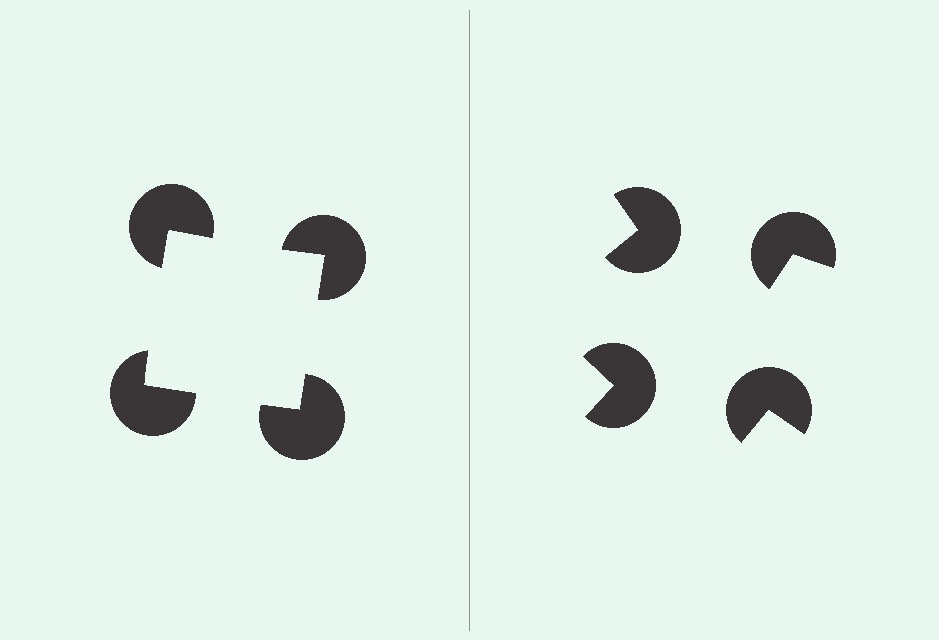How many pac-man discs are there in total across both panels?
8 — 4 on each side.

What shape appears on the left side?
An illusory square.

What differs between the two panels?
The pac-man discs are positioned identically on both sides; only the wedge orientations differ. On the left they align to a square; on the right they are misaligned.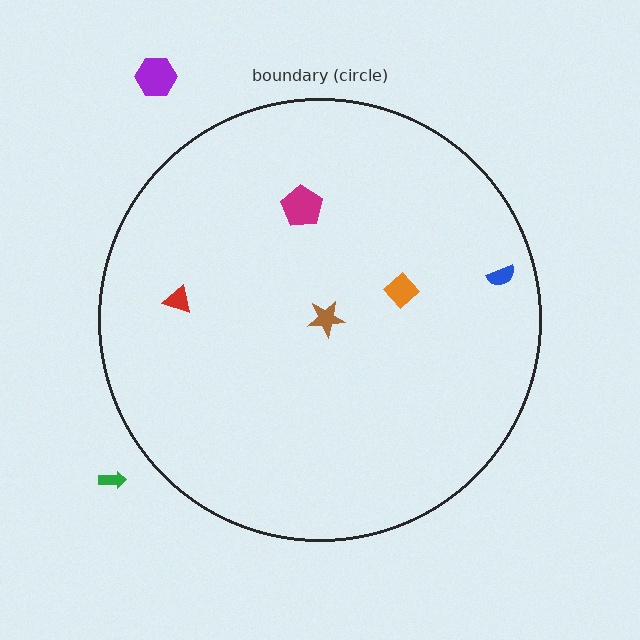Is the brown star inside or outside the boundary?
Inside.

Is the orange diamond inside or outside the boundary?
Inside.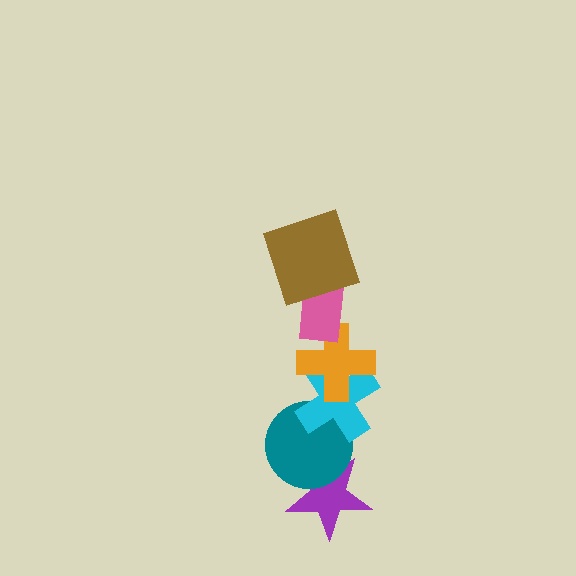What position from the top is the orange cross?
The orange cross is 3rd from the top.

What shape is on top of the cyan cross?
The orange cross is on top of the cyan cross.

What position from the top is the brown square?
The brown square is 1st from the top.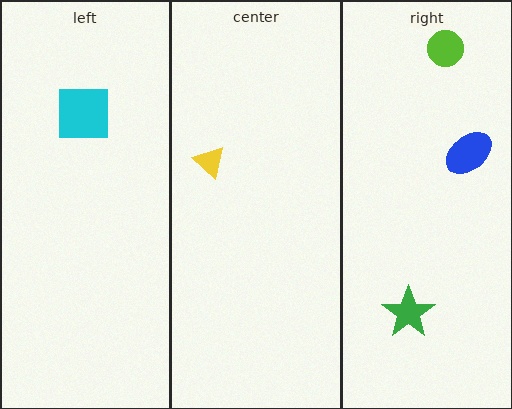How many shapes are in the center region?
1.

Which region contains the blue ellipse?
The right region.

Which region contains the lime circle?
The right region.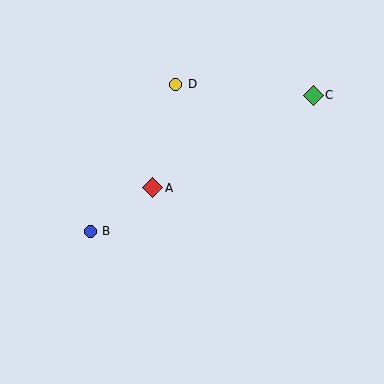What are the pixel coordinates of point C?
Point C is at (313, 95).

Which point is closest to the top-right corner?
Point C is closest to the top-right corner.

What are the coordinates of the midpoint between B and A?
The midpoint between B and A is at (122, 210).